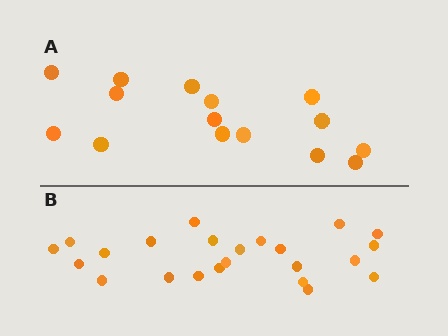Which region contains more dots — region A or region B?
Region B (the bottom region) has more dots.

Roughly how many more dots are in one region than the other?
Region B has roughly 8 or so more dots than region A.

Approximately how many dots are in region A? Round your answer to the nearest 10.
About 20 dots. (The exact count is 15, which rounds to 20.)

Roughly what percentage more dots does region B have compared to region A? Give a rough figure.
About 55% more.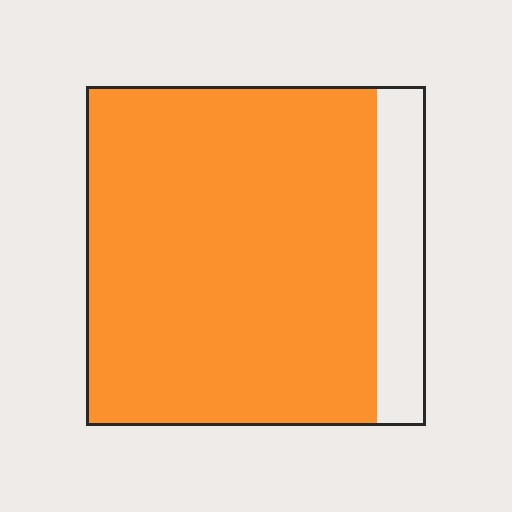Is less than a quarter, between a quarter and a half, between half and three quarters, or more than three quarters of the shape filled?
More than three quarters.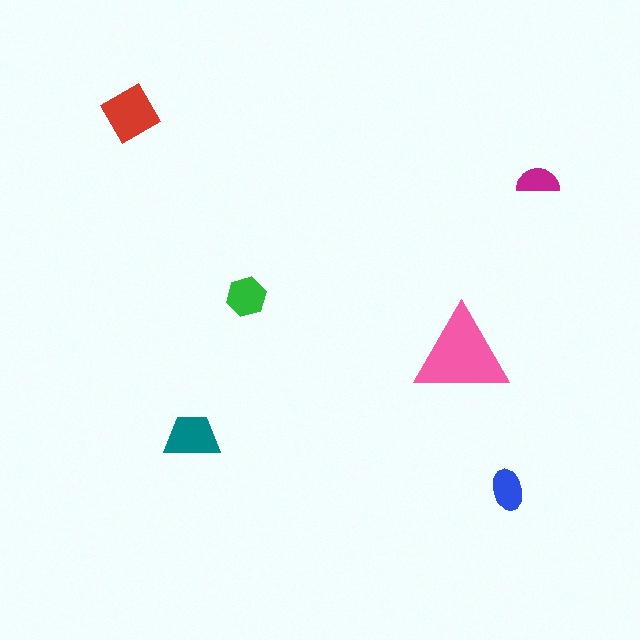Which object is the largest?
The pink triangle.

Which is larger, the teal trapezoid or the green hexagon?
The teal trapezoid.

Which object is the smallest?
The magenta semicircle.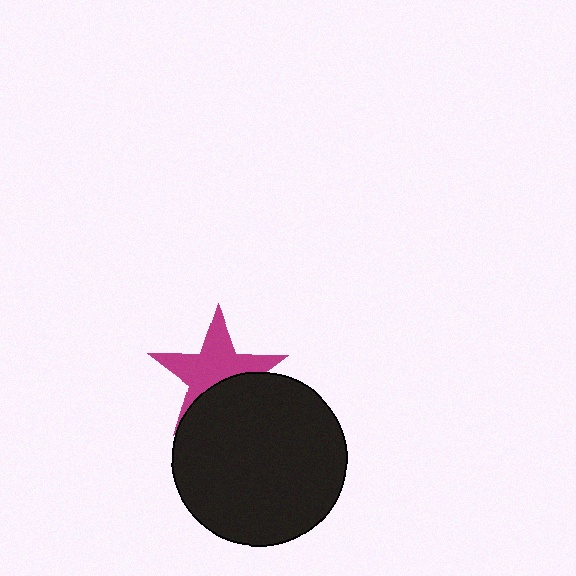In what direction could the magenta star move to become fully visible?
The magenta star could move up. That would shift it out from behind the black circle entirely.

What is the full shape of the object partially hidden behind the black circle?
The partially hidden object is a magenta star.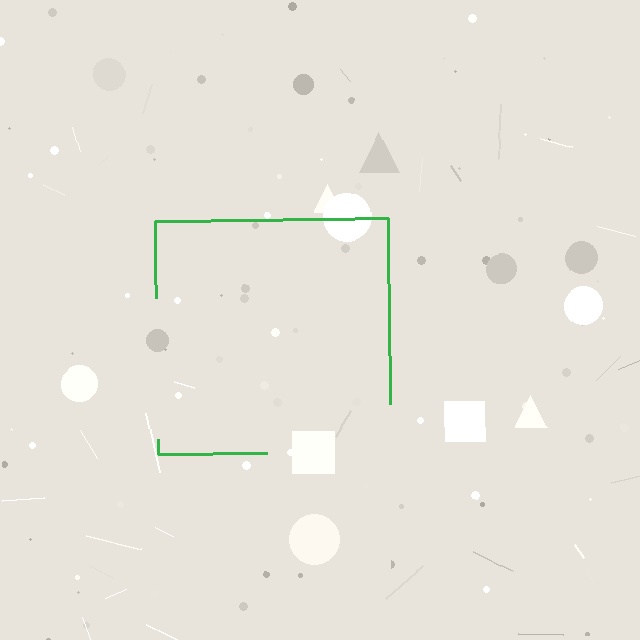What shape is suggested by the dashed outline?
The dashed outline suggests a square.